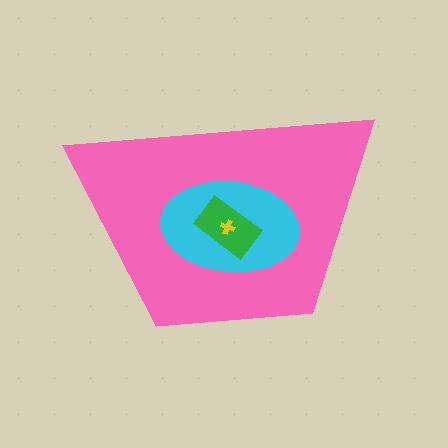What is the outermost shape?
The pink trapezoid.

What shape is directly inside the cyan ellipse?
The green rectangle.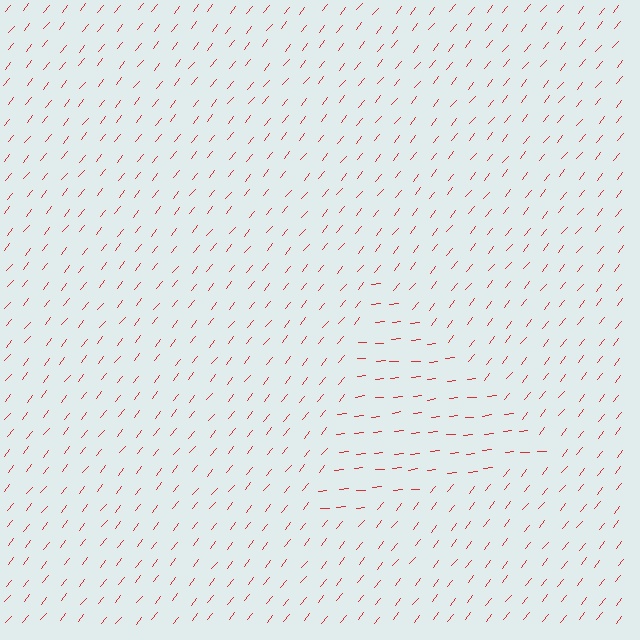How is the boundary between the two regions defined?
The boundary is defined purely by a change in line orientation (approximately 45 degrees difference). All lines are the same color and thickness.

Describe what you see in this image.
The image is filled with small red line segments. A triangle region in the image has lines oriented differently from the surrounding lines, creating a visible texture boundary.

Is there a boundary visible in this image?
Yes, there is a texture boundary formed by a change in line orientation.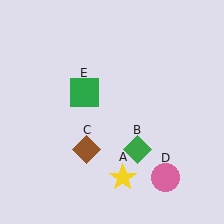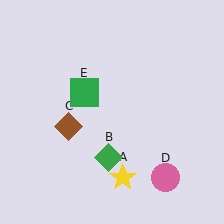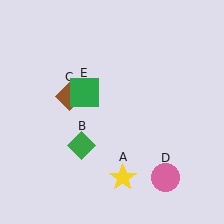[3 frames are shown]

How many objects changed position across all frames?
2 objects changed position: green diamond (object B), brown diamond (object C).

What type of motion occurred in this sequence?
The green diamond (object B), brown diamond (object C) rotated clockwise around the center of the scene.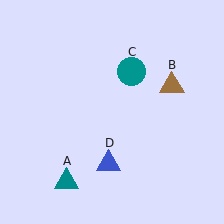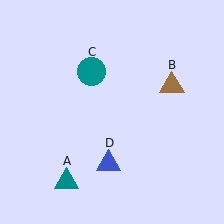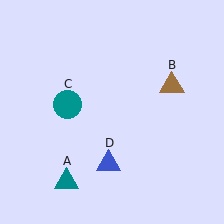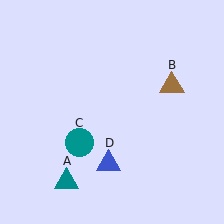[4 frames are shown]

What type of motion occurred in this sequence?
The teal circle (object C) rotated counterclockwise around the center of the scene.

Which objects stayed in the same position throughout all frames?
Teal triangle (object A) and brown triangle (object B) and blue triangle (object D) remained stationary.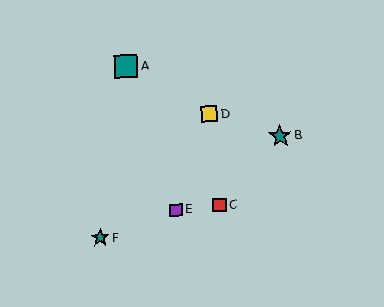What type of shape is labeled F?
Shape F is a teal star.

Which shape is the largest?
The teal square (labeled A) is the largest.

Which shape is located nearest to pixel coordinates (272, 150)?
The teal star (labeled B) at (280, 136) is nearest to that location.